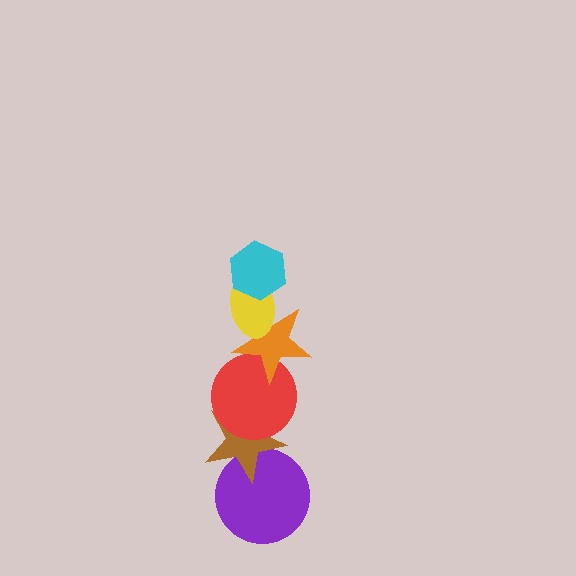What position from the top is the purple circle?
The purple circle is 6th from the top.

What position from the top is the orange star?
The orange star is 3rd from the top.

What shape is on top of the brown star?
The red circle is on top of the brown star.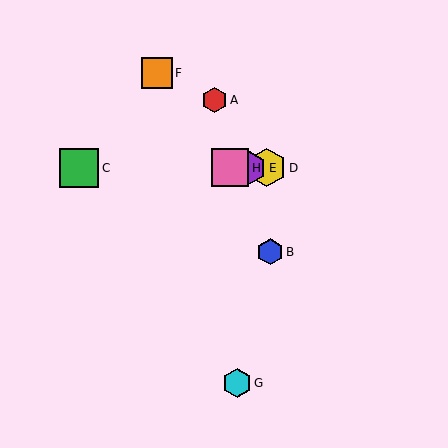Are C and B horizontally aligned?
No, C is at y≈168 and B is at y≈252.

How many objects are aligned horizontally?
4 objects (C, D, E, H) are aligned horizontally.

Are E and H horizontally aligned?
Yes, both are at y≈168.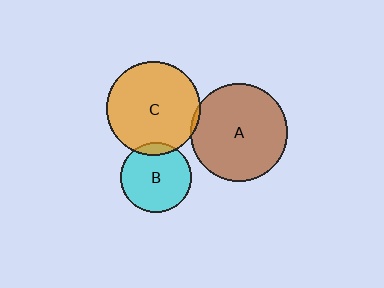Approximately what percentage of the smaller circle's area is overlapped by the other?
Approximately 10%.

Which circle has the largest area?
Circle A (brown).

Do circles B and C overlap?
Yes.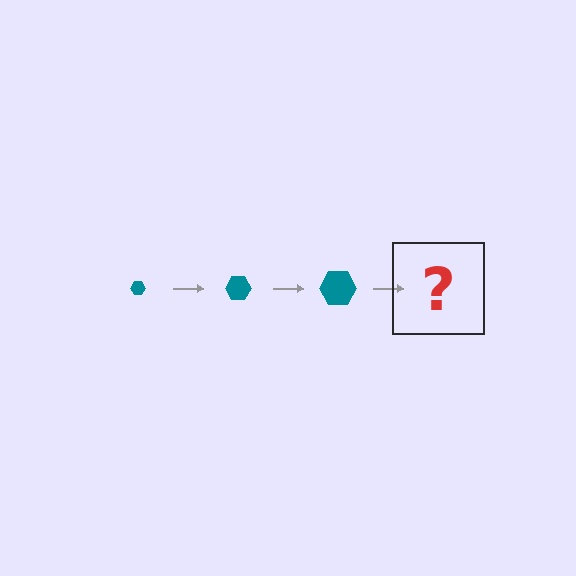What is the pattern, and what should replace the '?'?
The pattern is that the hexagon gets progressively larger each step. The '?' should be a teal hexagon, larger than the previous one.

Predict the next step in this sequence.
The next step is a teal hexagon, larger than the previous one.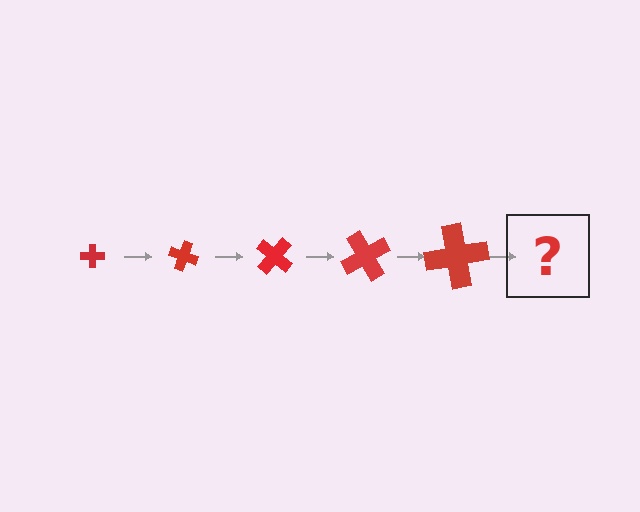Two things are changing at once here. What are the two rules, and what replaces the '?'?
The two rules are that the cross grows larger each step and it rotates 20 degrees each step. The '?' should be a cross, larger than the previous one and rotated 100 degrees from the start.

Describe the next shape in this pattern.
It should be a cross, larger than the previous one and rotated 100 degrees from the start.